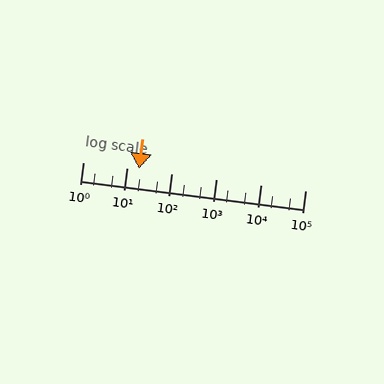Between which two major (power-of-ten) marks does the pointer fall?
The pointer is between 10 and 100.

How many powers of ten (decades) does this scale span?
The scale spans 5 decades, from 1 to 100000.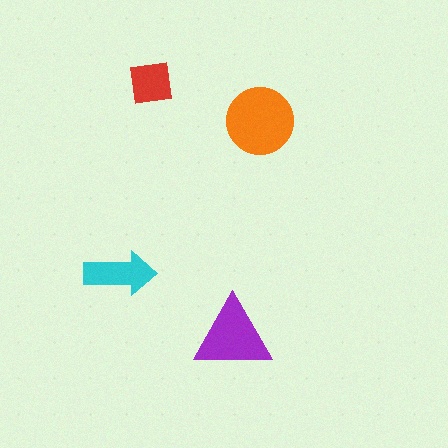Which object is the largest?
The orange circle.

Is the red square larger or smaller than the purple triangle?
Smaller.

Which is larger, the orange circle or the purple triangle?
The orange circle.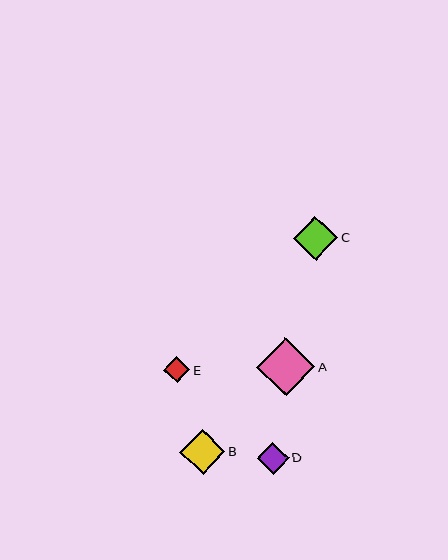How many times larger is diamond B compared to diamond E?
Diamond B is approximately 1.7 times the size of diamond E.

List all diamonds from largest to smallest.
From largest to smallest: A, B, C, D, E.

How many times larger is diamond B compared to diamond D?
Diamond B is approximately 1.4 times the size of diamond D.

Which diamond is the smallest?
Diamond E is the smallest with a size of approximately 26 pixels.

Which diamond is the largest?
Diamond A is the largest with a size of approximately 58 pixels.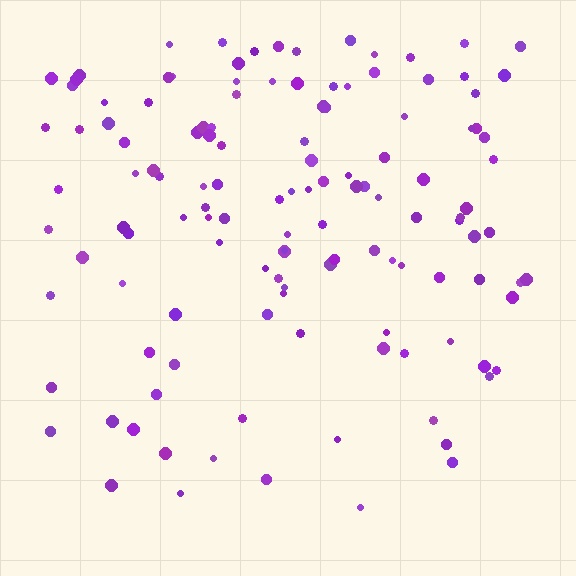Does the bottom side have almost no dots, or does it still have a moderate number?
Still a moderate number, just noticeably fewer than the top.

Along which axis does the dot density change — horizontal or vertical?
Vertical.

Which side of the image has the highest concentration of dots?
The top.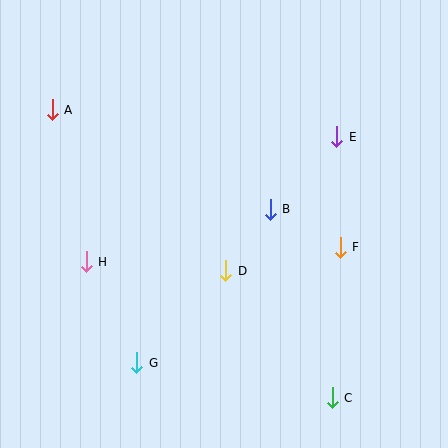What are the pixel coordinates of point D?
Point D is at (226, 271).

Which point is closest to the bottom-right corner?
Point C is closest to the bottom-right corner.